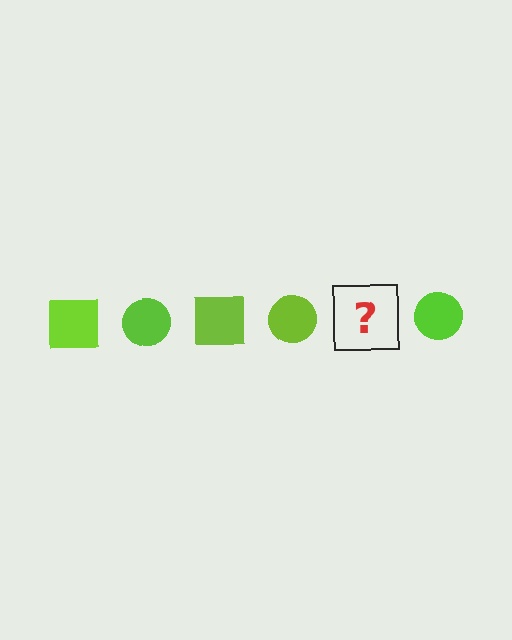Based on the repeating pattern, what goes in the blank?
The blank should be a lime square.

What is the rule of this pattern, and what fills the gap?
The rule is that the pattern cycles through square, circle shapes in lime. The gap should be filled with a lime square.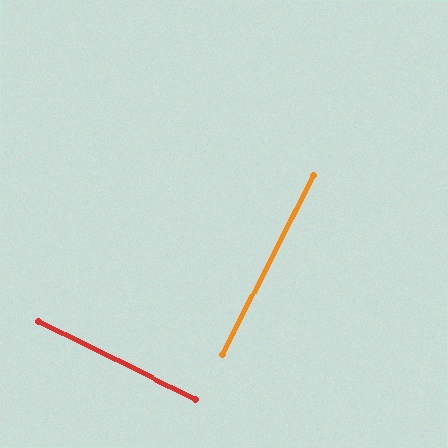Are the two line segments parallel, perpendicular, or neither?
Perpendicular — they meet at approximately 90°.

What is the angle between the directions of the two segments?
Approximately 90 degrees.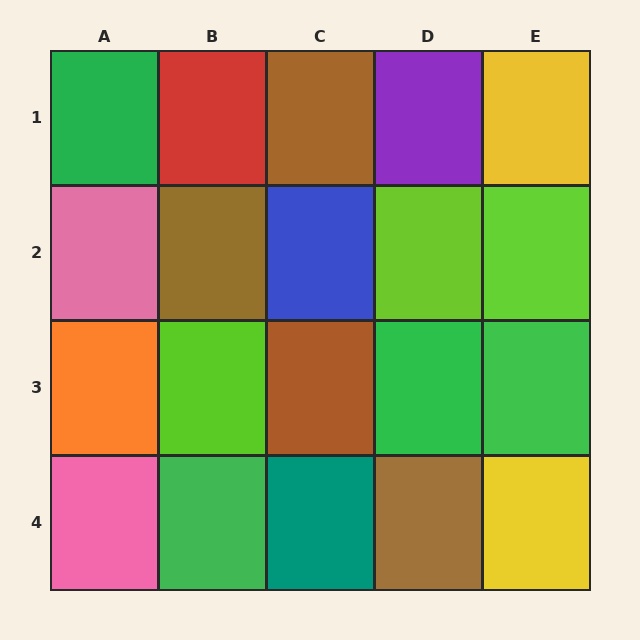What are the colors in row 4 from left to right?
Pink, green, teal, brown, yellow.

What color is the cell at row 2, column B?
Brown.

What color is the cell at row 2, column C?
Blue.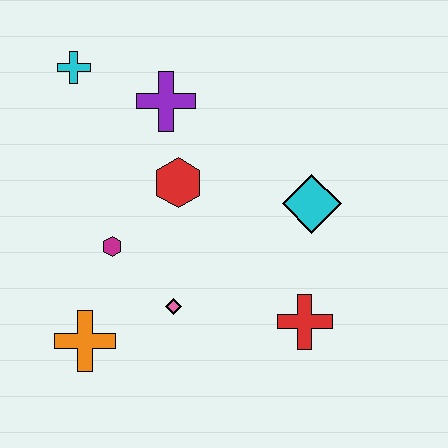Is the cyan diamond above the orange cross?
Yes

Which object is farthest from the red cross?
The cyan cross is farthest from the red cross.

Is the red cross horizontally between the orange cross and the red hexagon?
No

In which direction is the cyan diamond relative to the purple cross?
The cyan diamond is to the right of the purple cross.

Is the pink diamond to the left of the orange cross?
No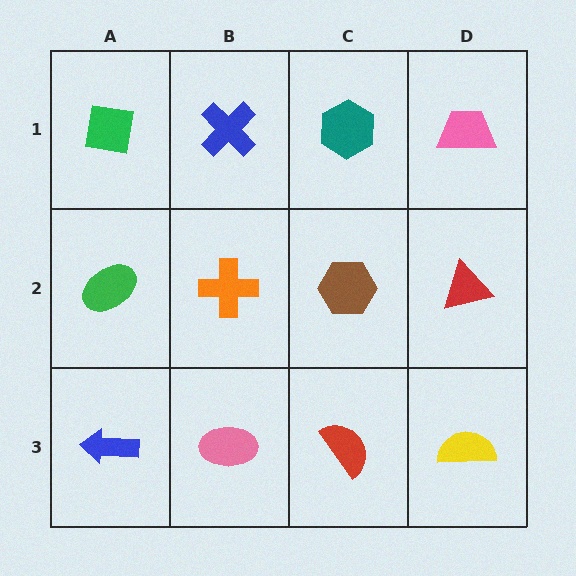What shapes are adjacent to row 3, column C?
A brown hexagon (row 2, column C), a pink ellipse (row 3, column B), a yellow semicircle (row 3, column D).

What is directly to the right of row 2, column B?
A brown hexagon.